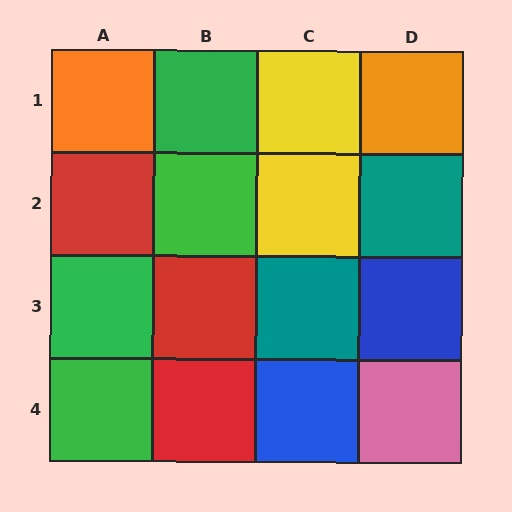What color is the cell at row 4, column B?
Red.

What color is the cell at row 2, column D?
Teal.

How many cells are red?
3 cells are red.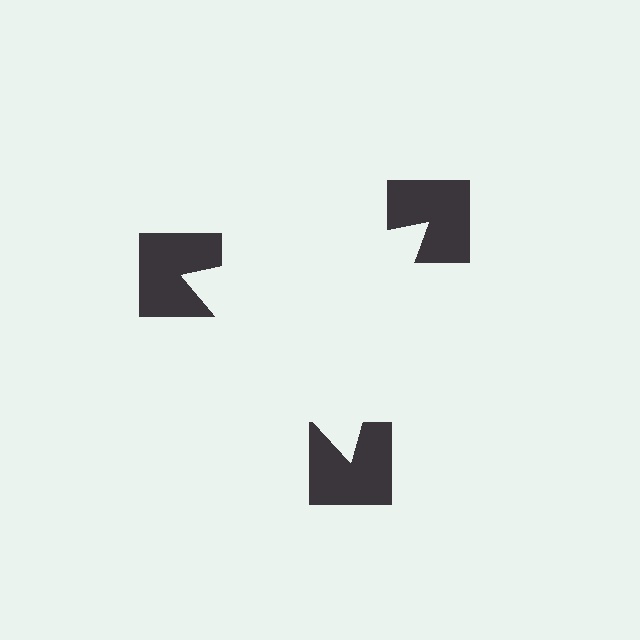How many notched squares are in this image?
There are 3 — one at each vertex of the illusory triangle.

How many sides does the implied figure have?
3 sides.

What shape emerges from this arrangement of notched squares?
An illusory triangle — its edges are inferred from the aligned wedge cuts in the notched squares, not physically drawn.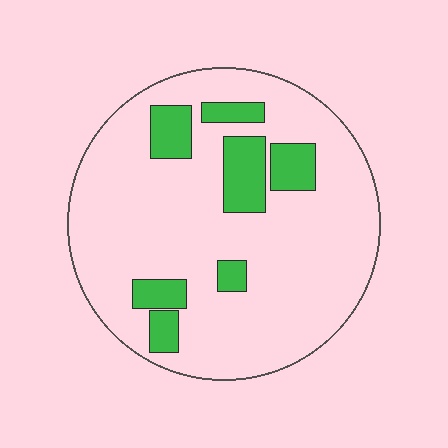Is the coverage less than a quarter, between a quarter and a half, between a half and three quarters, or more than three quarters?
Less than a quarter.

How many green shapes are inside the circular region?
7.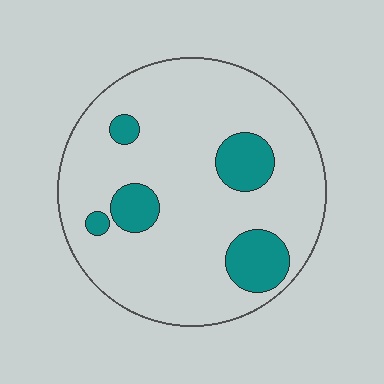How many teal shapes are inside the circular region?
5.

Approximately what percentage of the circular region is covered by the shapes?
Approximately 15%.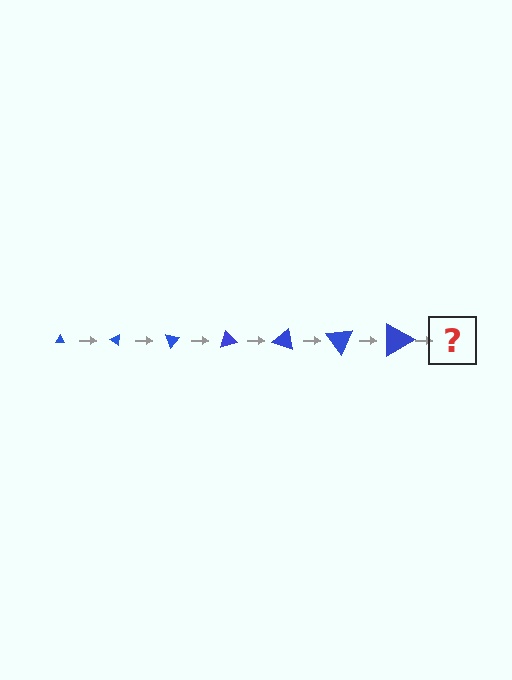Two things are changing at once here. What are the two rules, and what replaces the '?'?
The two rules are that the triangle grows larger each step and it rotates 35 degrees each step. The '?' should be a triangle, larger than the previous one and rotated 245 degrees from the start.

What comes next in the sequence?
The next element should be a triangle, larger than the previous one and rotated 245 degrees from the start.